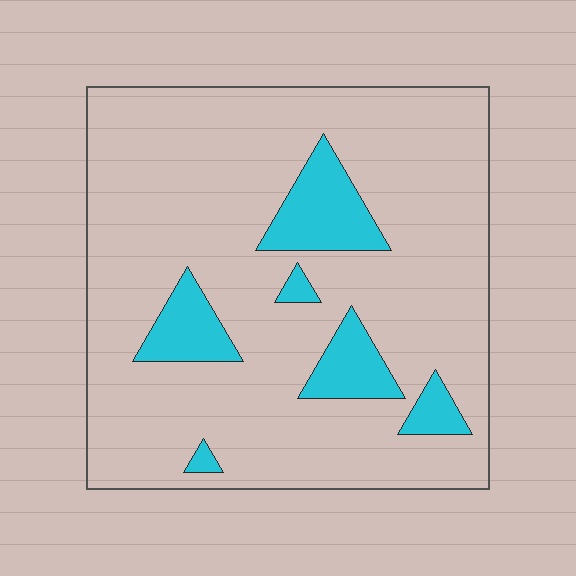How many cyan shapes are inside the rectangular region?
6.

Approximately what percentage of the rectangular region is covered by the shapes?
Approximately 15%.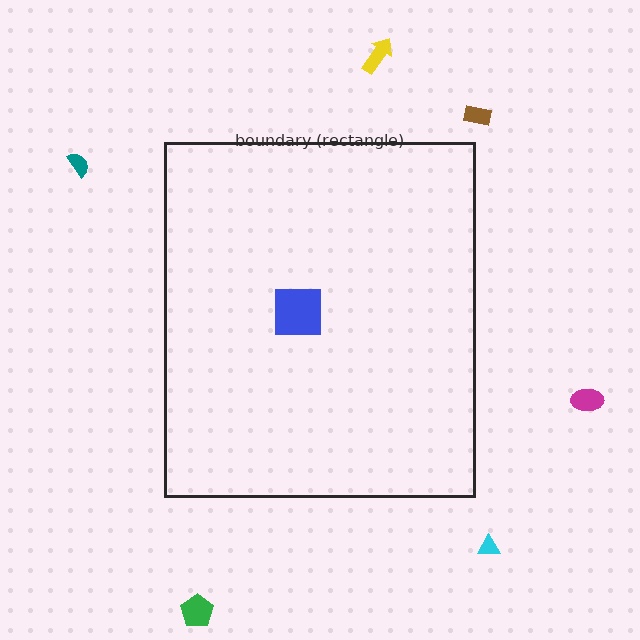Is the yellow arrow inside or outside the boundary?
Outside.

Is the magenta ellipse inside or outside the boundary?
Outside.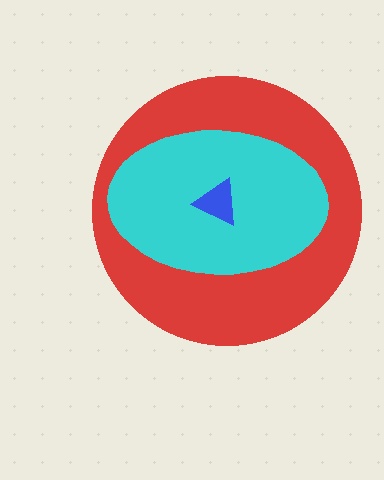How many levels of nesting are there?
3.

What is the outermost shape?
The red circle.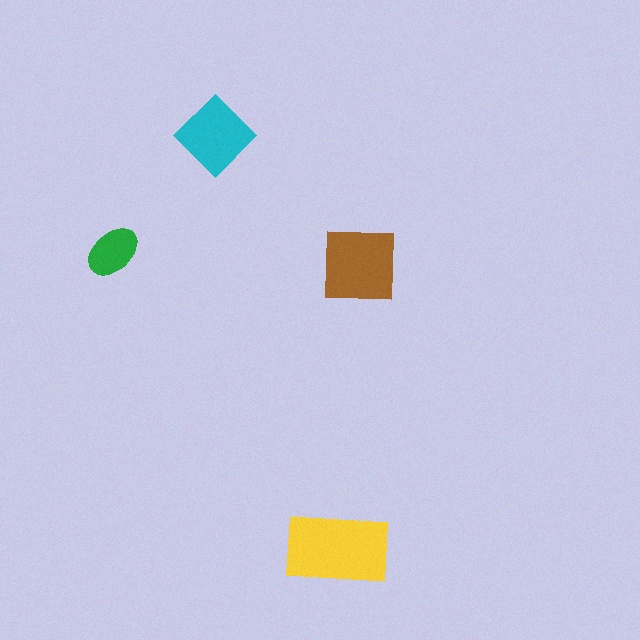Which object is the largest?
The yellow rectangle.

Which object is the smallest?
The green ellipse.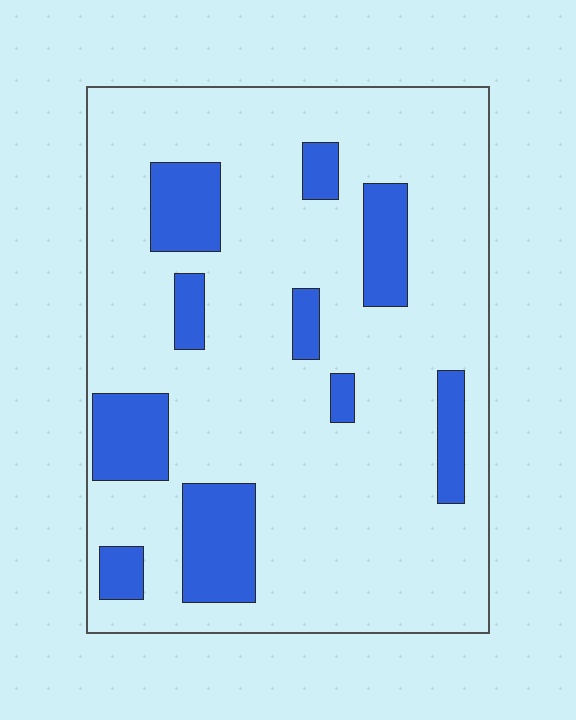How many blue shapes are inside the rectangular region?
10.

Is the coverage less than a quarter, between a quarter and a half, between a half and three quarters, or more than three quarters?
Less than a quarter.